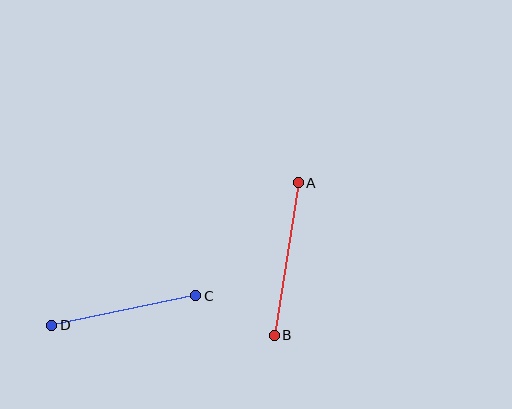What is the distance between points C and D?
The distance is approximately 147 pixels.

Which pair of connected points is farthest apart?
Points A and B are farthest apart.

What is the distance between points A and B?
The distance is approximately 154 pixels.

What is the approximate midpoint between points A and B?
The midpoint is at approximately (286, 259) pixels.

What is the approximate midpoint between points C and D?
The midpoint is at approximately (124, 311) pixels.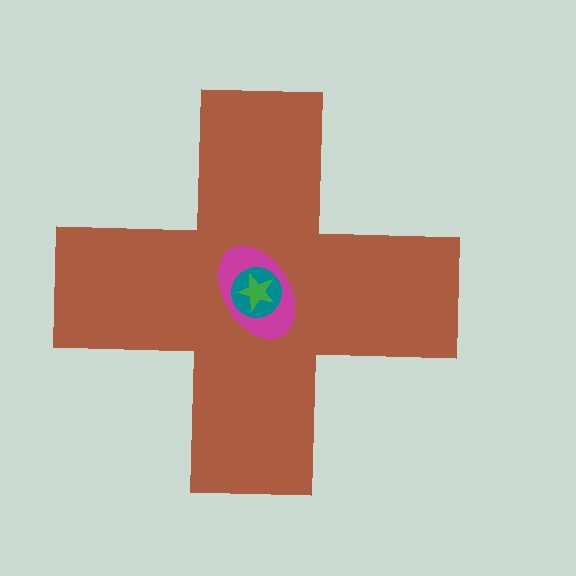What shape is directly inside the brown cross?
The magenta ellipse.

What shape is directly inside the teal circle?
The green star.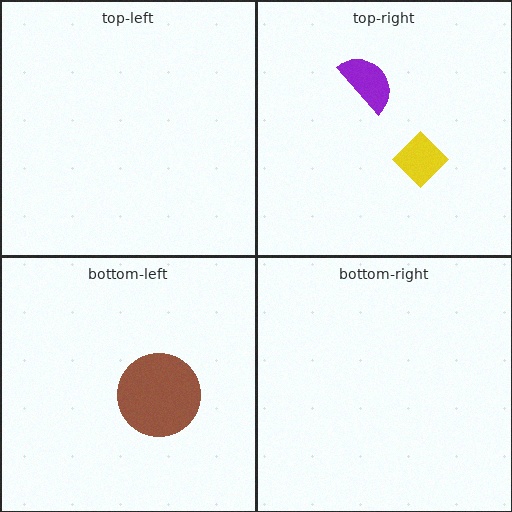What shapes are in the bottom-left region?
The brown circle.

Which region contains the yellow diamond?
The top-right region.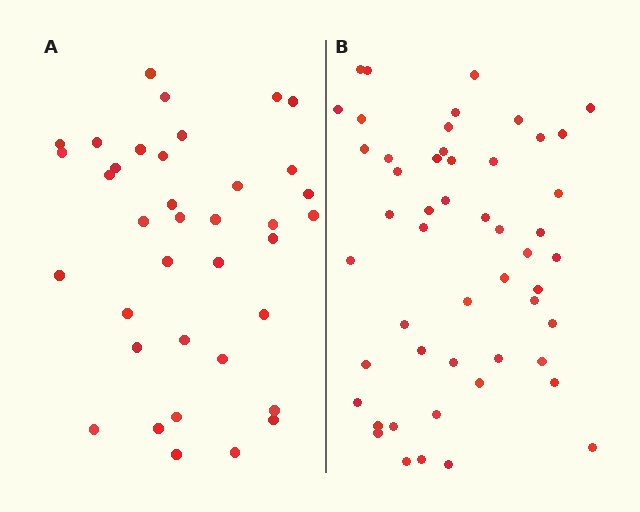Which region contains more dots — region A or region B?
Region B (the right region) has more dots.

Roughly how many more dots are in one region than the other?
Region B has approximately 15 more dots than region A.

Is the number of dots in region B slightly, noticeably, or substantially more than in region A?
Region B has noticeably more, but not dramatically so. The ratio is roughly 1.4 to 1.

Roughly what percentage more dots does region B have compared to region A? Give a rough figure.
About 40% more.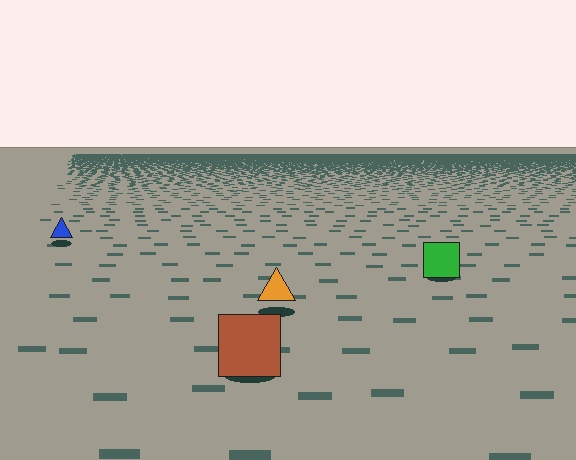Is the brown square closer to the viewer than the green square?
Yes. The brown square is closer — you can tell from the texture gradient: the ground texture is coarser near it.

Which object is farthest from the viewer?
The blue triangle is farthest from the viewer. It appears smaller and the ground texture around it is denser.